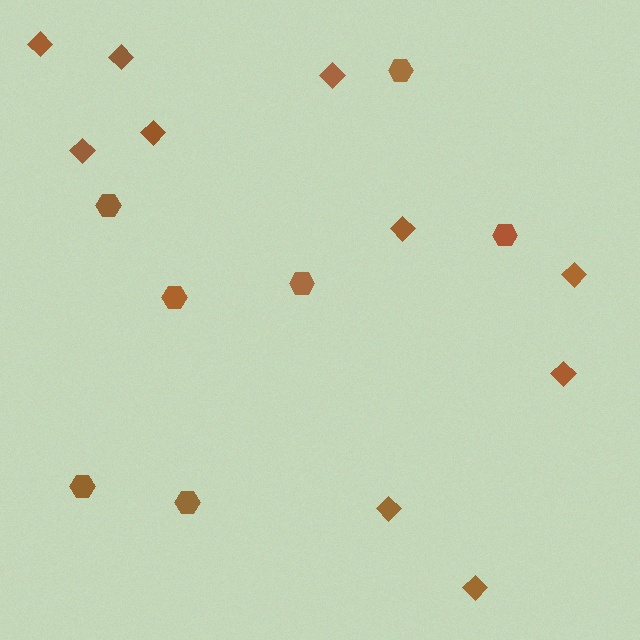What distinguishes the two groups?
There are 2 groups: one group of diamonds (10) and one group of hexagons (7).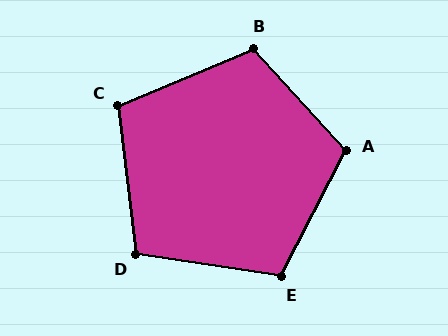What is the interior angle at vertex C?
Approximately 106 degrees (obtuse).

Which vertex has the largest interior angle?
A, at approximately 111 degrees.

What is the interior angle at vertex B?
Approximately 109 degrees (obtuse).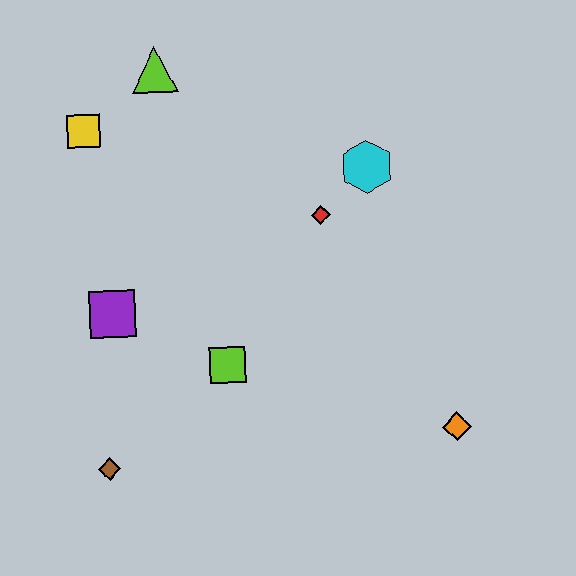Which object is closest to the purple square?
The lime square is closest to the purple square.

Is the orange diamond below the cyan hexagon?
Yes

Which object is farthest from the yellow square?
The orange diamond is farthest from the yellow square.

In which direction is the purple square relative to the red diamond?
The purple square is to the left of the red diamond.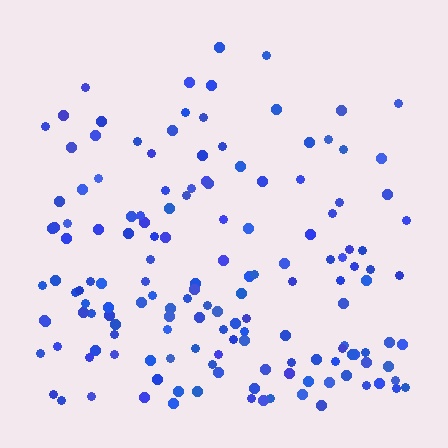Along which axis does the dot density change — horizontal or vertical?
Vertical.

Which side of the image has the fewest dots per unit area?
The top.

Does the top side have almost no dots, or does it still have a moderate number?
Still a moderate number, just noticeably fewer than the bottom.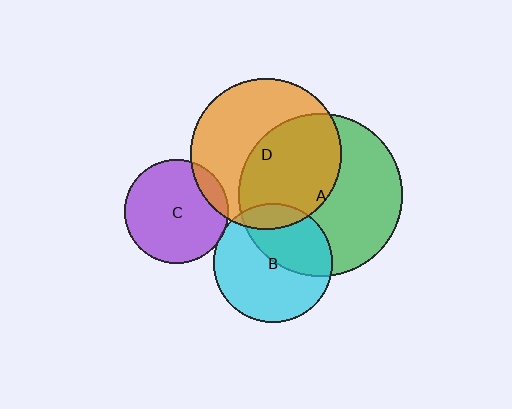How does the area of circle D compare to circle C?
Approximately 2.1 times.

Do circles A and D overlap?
Yes.